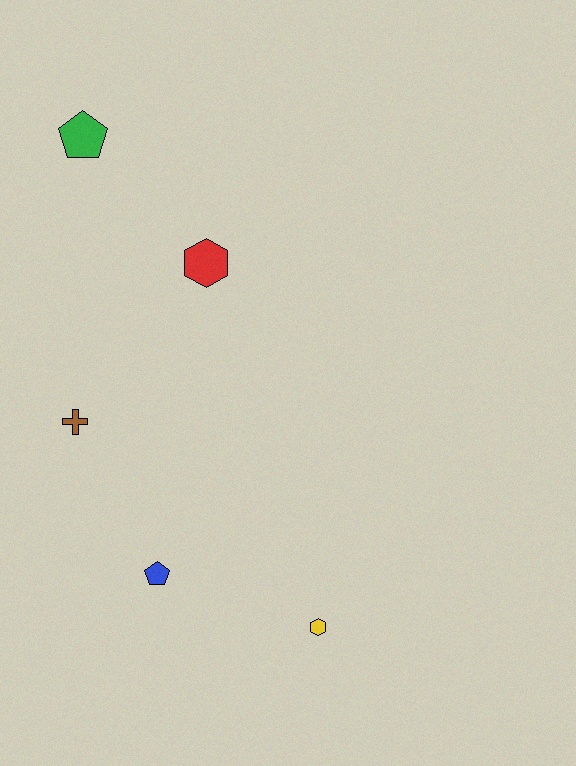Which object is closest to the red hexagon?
The green pentagon is closest to the red hexagon.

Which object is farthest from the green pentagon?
The yellow hexagon is farthest from the green pentagon.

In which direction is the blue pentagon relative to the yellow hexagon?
The blue pentagon is to the left of the yellow hexagon.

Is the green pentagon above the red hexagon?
Yes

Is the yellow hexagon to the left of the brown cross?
No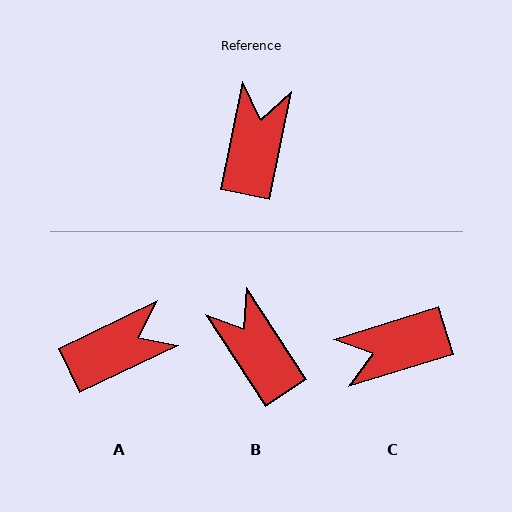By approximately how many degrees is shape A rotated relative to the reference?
Approximately 53 degrees clockwise.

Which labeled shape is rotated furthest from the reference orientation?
C, about 119 degrees away.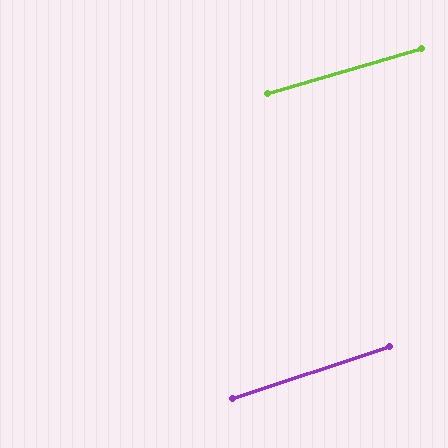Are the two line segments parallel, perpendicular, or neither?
Parallel — their directions differ by only 1.9°.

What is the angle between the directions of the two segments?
Approximately 2 degrees.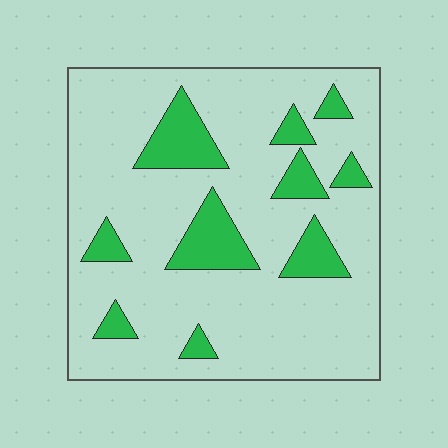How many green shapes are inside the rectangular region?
10.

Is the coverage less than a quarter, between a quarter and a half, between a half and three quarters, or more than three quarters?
Less than a quarter.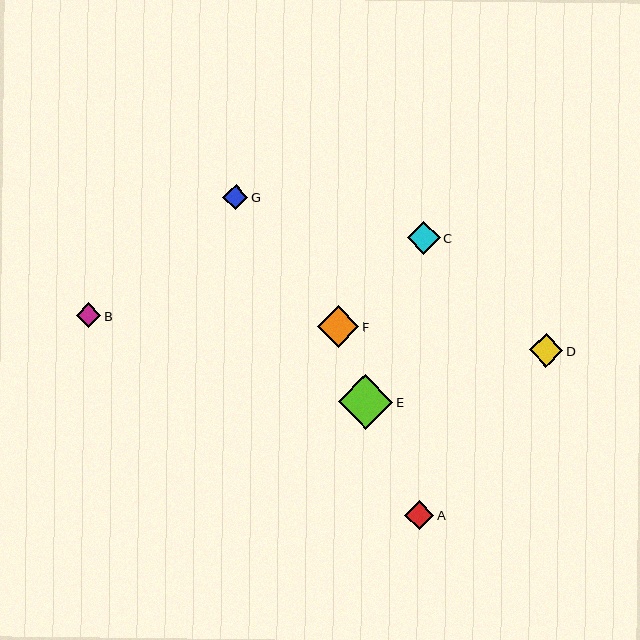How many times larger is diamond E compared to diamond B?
Diamond E is approximately 2.2 times the size of diamond B.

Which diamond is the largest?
Diamond E is the largest with a size of approximately 54 pixels.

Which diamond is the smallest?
Diamond B is the smallest with a size of approximately 25 pixels.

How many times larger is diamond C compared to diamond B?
Diamond C is approximately 1.3 times the size of diamond B.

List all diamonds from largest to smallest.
From largest to smallest: E, F, D, C, A, G, B.